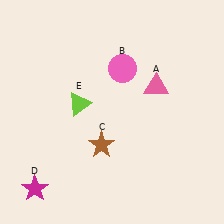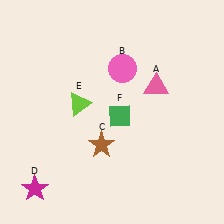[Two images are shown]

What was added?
A green diamond (F) was added in Image 2.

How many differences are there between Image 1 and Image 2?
There is 1 difference between the two images.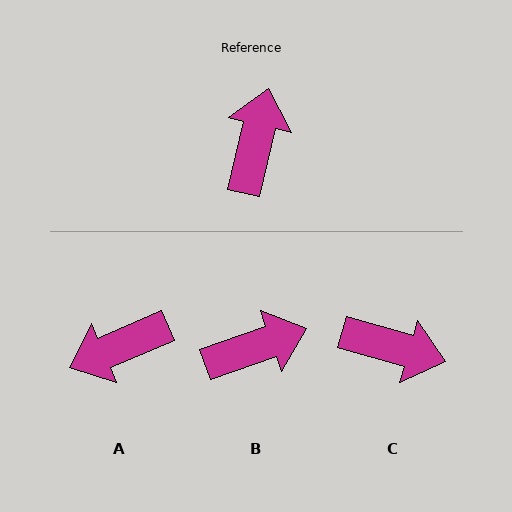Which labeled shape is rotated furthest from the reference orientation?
A, about 127 degrees away.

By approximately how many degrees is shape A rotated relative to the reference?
Approximately 127 degrees counter-clockwise.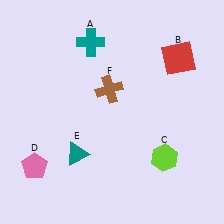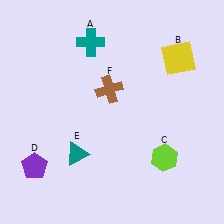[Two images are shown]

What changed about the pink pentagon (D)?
In Image 1, D is pink. In Image 2, it changed to purple.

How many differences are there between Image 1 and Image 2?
There are 2 differences between the two images.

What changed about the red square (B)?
In Image 1, B is red. In Image 2, it changed to yellow.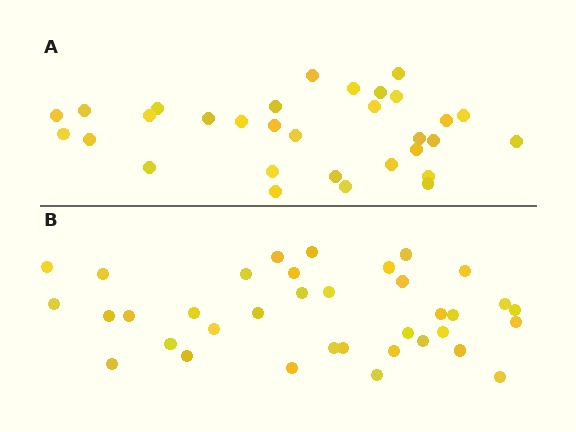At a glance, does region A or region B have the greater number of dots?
Region B (the bottom region) has more dots.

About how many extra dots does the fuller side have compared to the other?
Region B has about 5 more dots than region A.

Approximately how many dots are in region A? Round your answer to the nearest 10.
About 30 dots. (The exact count is 31, which rounds to 30.)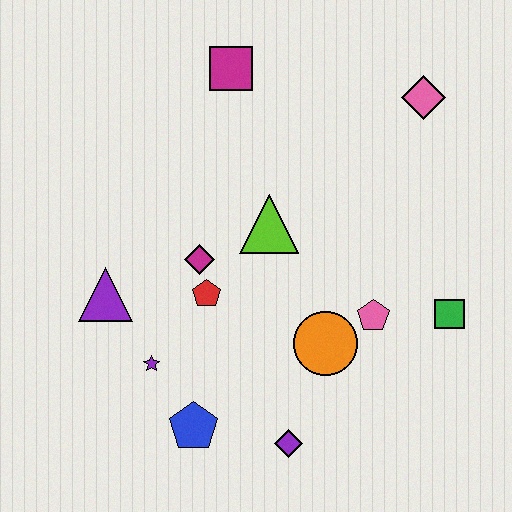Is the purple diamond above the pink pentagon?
No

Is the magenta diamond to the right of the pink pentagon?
No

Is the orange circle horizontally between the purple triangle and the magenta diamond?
No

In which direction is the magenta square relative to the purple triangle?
The magenta square is above the purple triangle.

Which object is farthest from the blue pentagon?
The pink diamond is farthest from the blue pentagon.